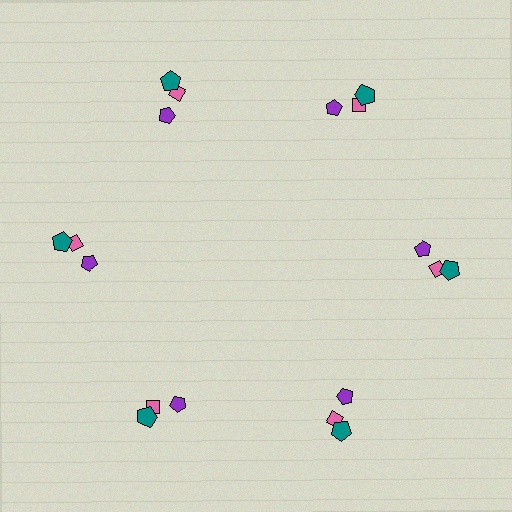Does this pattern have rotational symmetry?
Yes, this pattern has 6-fold rotational symmetry. It looks the same after rotating 60 degrees around the center.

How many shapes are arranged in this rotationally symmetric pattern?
There are 18 shapes, arranged in 6 groups of 3.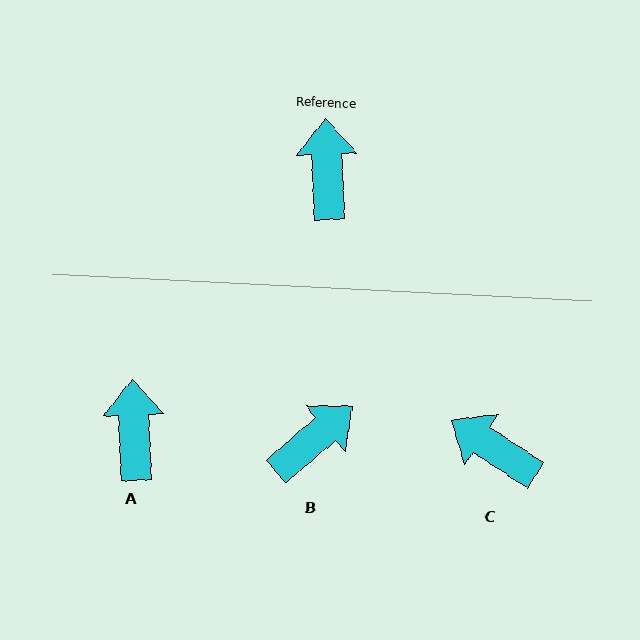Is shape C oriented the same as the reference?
No, it is off by about 54 degrees.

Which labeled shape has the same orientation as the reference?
A.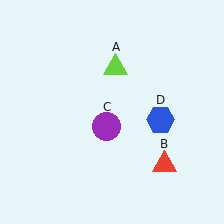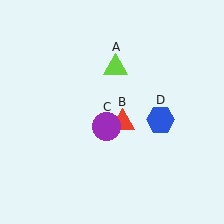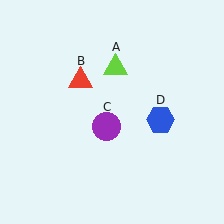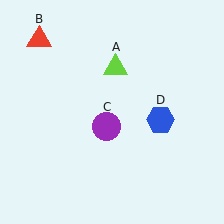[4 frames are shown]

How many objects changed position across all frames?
1 object changed position: red triangle (object B).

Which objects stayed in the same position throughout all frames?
Lime triangle (object A) and purple circle (object C) and blue hexagon (object D) remained stationary.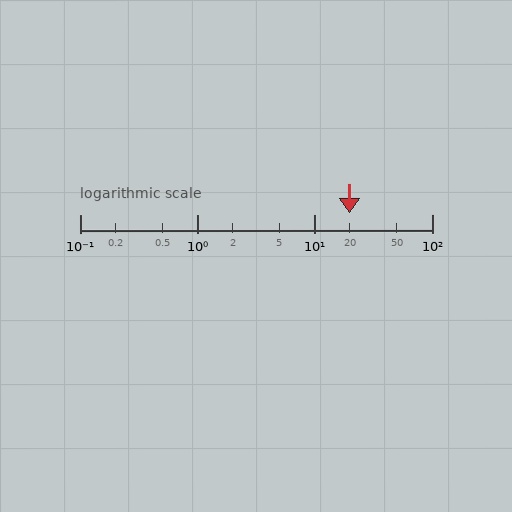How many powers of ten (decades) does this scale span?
The scale spans 3 decades, from 0.1 to 100.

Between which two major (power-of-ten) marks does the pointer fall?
The pointer is between 10 and 100.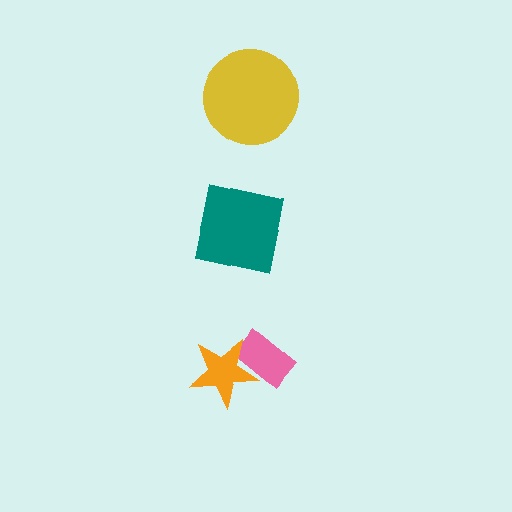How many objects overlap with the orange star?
1 object overlaps with the orange star.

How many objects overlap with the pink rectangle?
1 object overlaps with the pink rectangle.